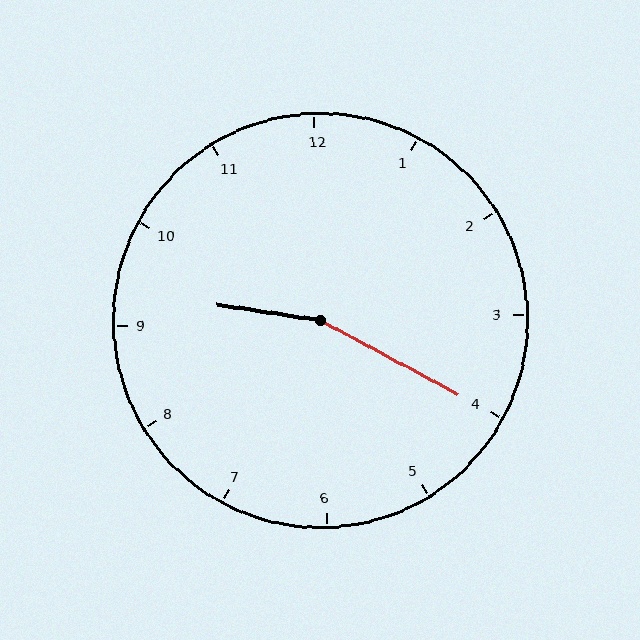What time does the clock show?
9:20.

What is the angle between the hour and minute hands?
Approximately 160 degrees.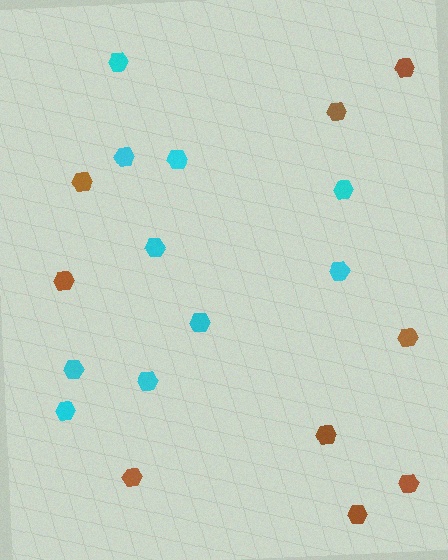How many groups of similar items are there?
There are 2 groups: one group of cyan hexagons (10) and one group of brown hexagons (9).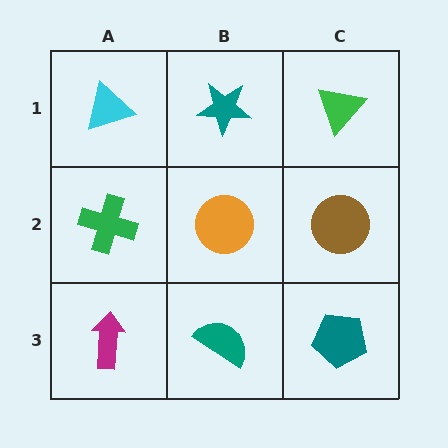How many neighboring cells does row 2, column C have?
3.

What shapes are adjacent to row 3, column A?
A green cross (row 2, column A), a teal semicircle (row 3, column B).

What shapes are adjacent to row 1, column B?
An orange circle (row 2, column B), a cyan triangle (row 1, column A), a green triangle (row 1, column C).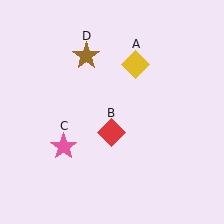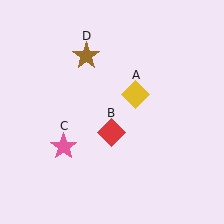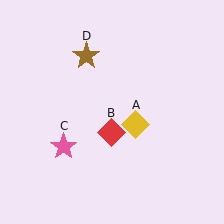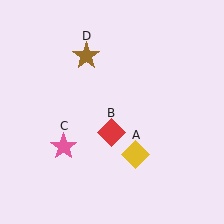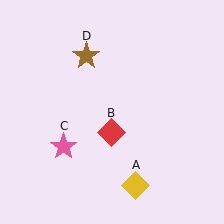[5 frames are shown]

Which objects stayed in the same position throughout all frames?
Red diamond (object B) and pink star (object C) and brown star (object D) remained stationary.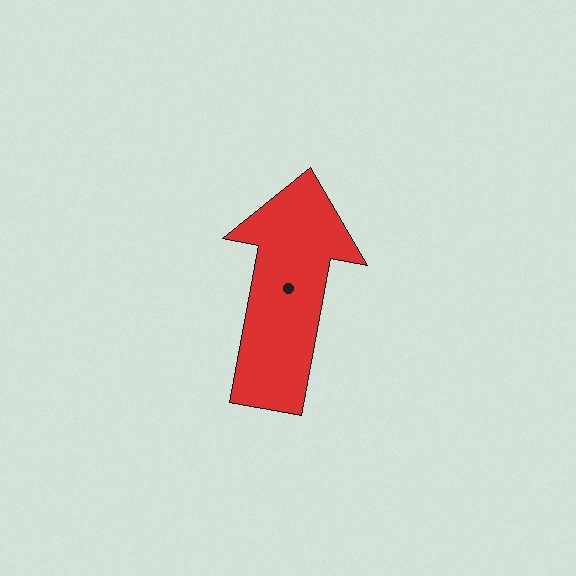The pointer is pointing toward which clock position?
Roughly 12 o'clock.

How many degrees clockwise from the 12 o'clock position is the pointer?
Approximately 10 degrees.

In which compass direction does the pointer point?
North.